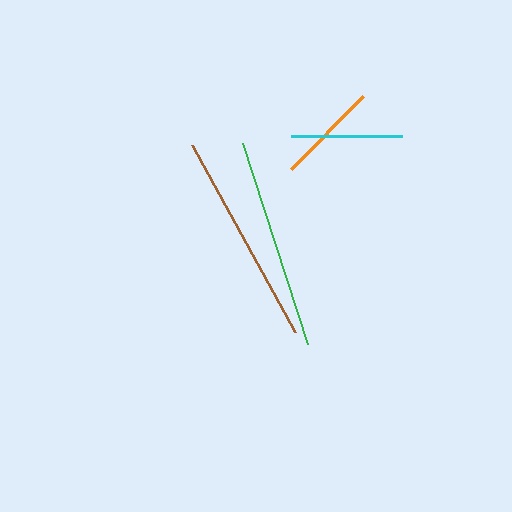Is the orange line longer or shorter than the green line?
The green line is longer than the orange line.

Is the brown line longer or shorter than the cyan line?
The brown line is longer than the cyan line.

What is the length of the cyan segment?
The cyan segment is approximately 112 pixels long.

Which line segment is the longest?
The brown line is the longest at approximately 213 pixels.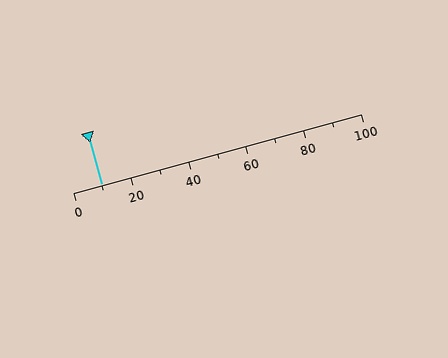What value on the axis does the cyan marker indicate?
The marker indicates approximately 10.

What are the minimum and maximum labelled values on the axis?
The axis runs from 0 to 100.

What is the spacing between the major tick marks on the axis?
The major ticks are spaced 20 apart.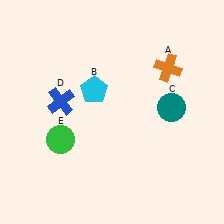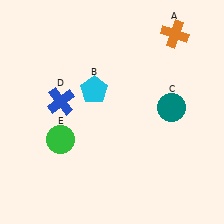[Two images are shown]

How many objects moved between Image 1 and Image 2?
1 object moved between the two images.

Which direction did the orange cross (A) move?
The orange cross (A) moved up.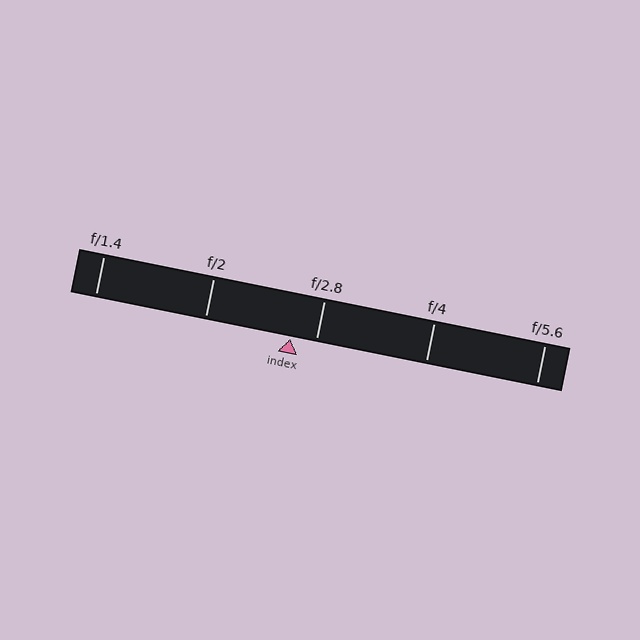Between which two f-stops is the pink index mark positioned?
The index mark is between f/2 and f/2.8.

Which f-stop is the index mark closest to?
The index mark is closest to f/2.8.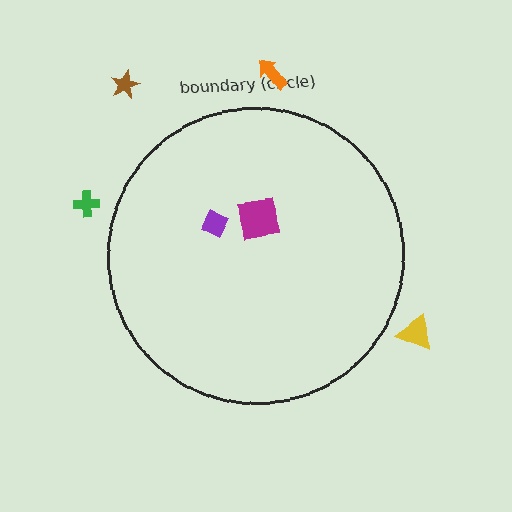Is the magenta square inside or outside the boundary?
Inside.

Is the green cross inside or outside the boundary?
Outside.